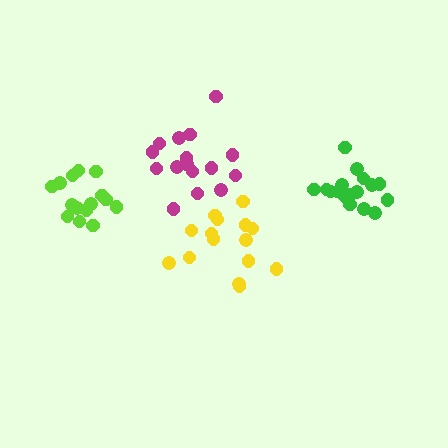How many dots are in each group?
Group 1: 15 dots, Group 2: 16 dots, Group 3: 16 dots, Group 4: 17 dots (64 total).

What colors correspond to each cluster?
The clusters are colored: yellow, magenta, lime, green.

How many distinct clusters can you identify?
There are 4 distinct clusters.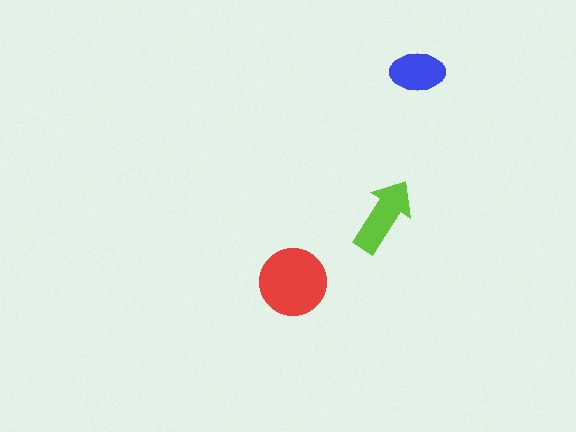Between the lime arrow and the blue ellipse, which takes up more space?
The lime arrow.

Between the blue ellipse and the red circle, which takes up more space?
The red circle.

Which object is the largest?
The red circle.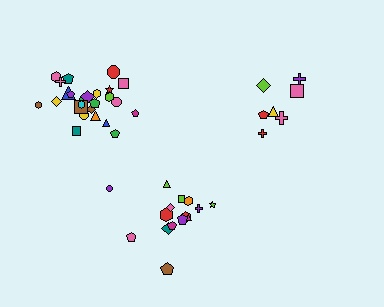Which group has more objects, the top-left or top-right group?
The top-left group.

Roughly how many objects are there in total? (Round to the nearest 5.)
Roughly 45 objects in total.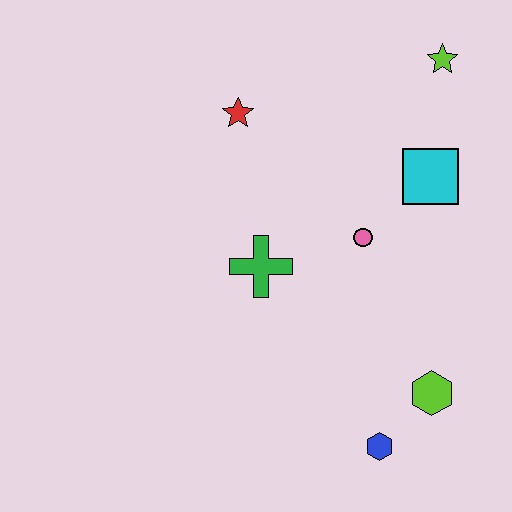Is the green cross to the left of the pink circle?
Yes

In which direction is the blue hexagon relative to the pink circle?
The blue hexagon is below the pink circle.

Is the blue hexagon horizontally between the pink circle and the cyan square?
Yes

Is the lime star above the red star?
Yes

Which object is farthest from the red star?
The blue hexagon is farthest from the red star.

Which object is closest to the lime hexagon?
The blue hexagon is closest to the lime hexagon.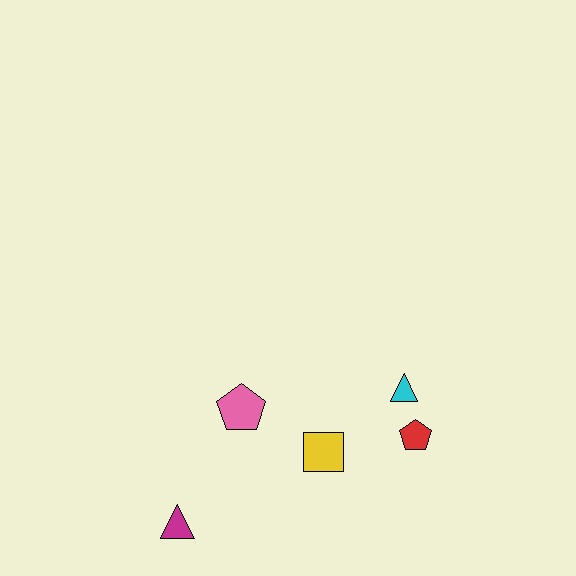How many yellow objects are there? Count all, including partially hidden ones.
There is 1 yellow object.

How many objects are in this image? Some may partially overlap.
There are 5 objects.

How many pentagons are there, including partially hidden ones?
There are 2 pentagons.